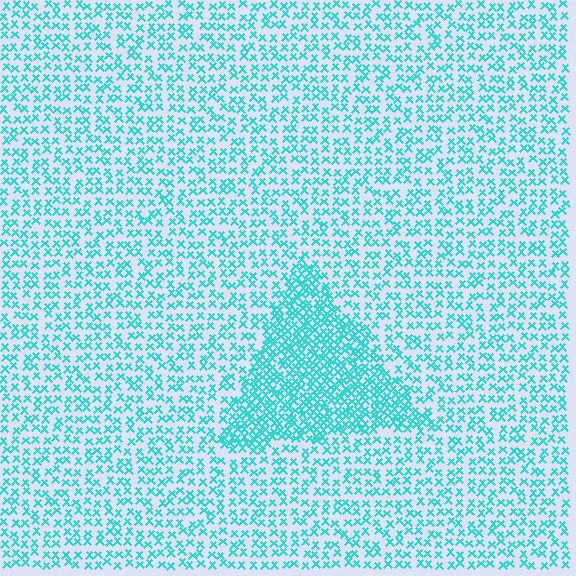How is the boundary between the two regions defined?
The boundary is defined by a change in element density (approximately 2.1x ratio). All elements are the same color, size, and shape.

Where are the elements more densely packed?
The elements are more densely packed inside the triangle boundary.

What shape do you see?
I see a triangle.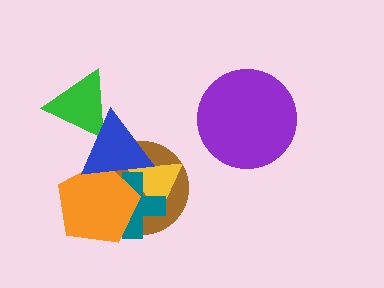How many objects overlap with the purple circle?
0 objects overlap with the purple circle.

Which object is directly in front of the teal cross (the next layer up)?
The orange pentagon is directly in front of the teal cross.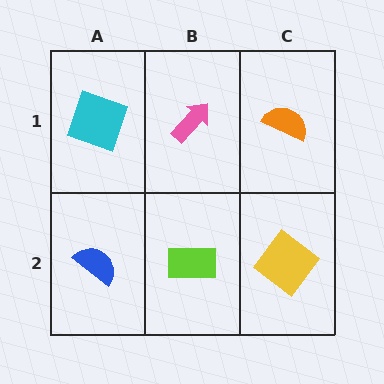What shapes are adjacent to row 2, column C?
An orange semicircle (row 1, column C), a lime rectangle (row 2, column B).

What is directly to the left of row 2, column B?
A blue semicircle.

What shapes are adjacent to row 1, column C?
A yellow diamond (row 2, column C), a pink arrow (row 1, column B).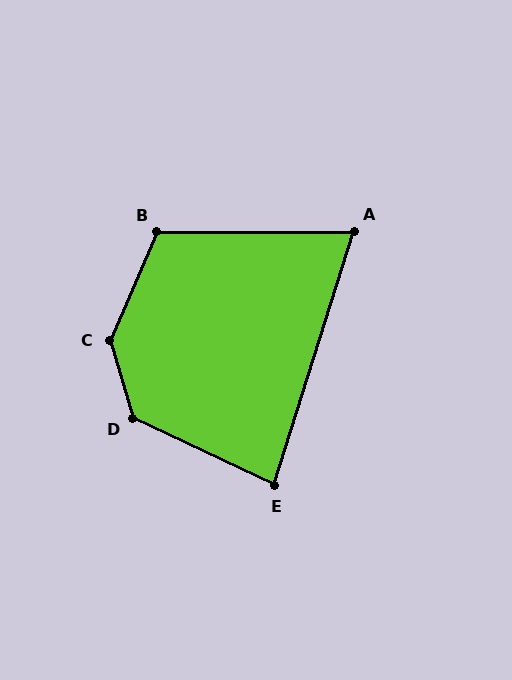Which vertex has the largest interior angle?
C, at approximately 140 degrees.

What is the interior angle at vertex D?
Approximately 132 degrees (obtuse).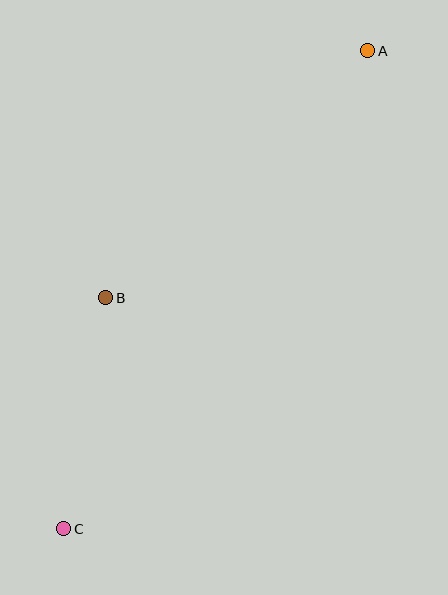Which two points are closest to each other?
Points B and C are closest to each other.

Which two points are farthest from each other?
Points A and C are farthest from each other.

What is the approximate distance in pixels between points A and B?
The distance between A and B is approximately 360 pixels.